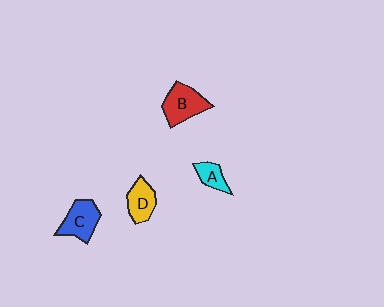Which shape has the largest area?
Shape B (red).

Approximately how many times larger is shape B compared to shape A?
Approximately 2.0 times.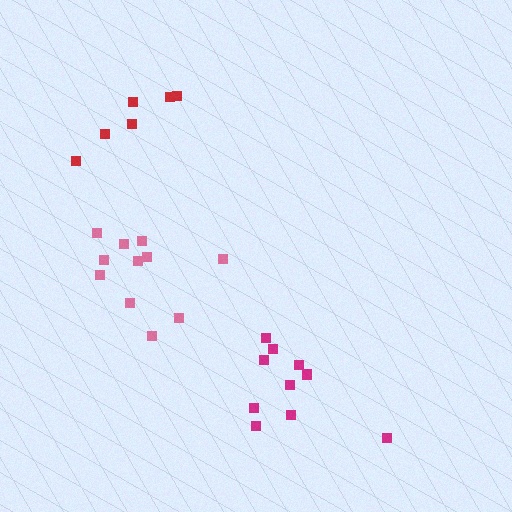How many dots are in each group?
Group 1: 11 dots, Group 2: 6 dots, Group 3: 10 dots (27 total).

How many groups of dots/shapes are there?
There are 3 groups.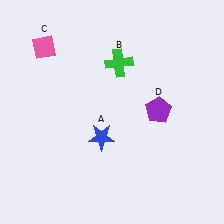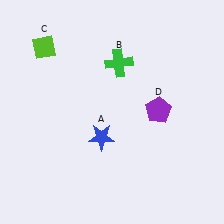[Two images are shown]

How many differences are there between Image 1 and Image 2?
There is 1 difference between the two images.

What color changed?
The diamond (C) changed from pink in Image 1 to lime in Image 2.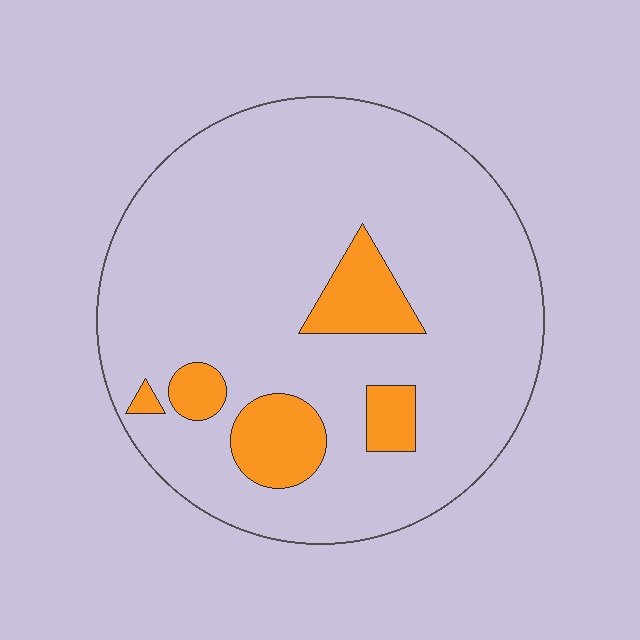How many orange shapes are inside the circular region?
5.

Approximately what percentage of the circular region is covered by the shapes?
Approximately 15%.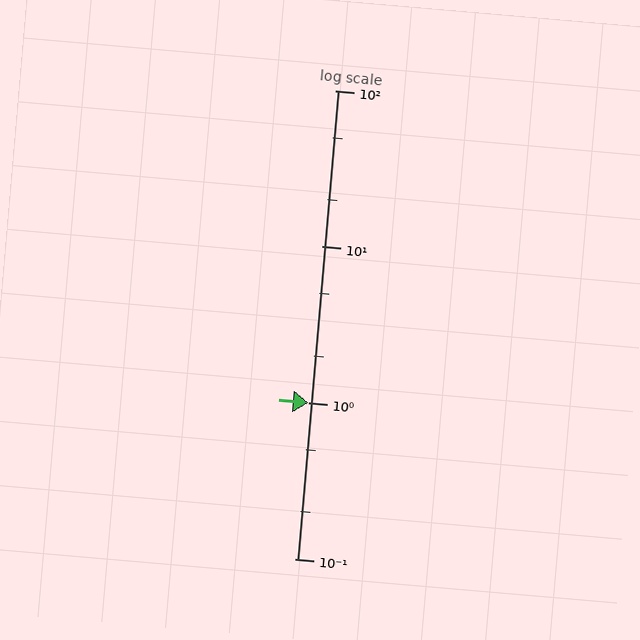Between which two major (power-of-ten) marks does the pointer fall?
The pointer is between 1 and 10.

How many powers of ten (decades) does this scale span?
The scale spans 3 decades, from 0.1 to 100.